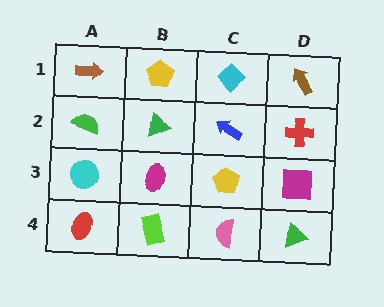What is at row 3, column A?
A cyan circle.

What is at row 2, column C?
A blue arrow.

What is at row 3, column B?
A magenta ellipse.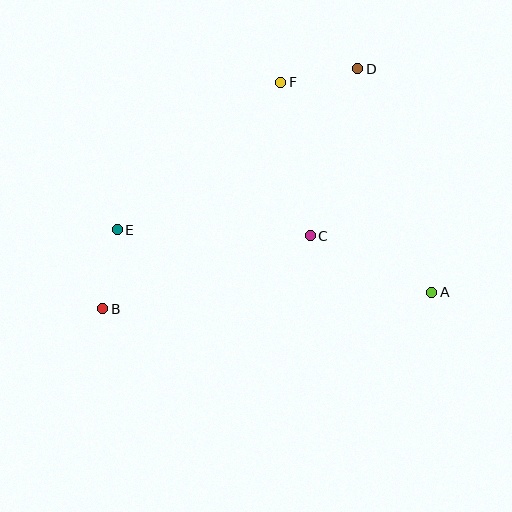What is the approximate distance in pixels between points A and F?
The distance between A and F is approximately 259 pixels.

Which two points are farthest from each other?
Points B and D are farthest from each other.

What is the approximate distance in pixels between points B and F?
The distance between B and F is approximately 288 pixels.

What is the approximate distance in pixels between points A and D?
The distance between A and D is approximately 235 pixels.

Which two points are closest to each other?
Points D and F are closest to each other.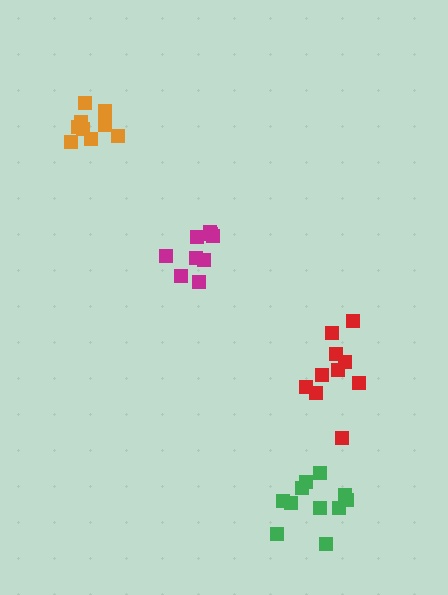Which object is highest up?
The orange cluster is topmost.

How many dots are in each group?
Group 1: 9 dots, Group 2: 10 dots, Group 3: 11 dots, Group 4: 9 dots (39 total).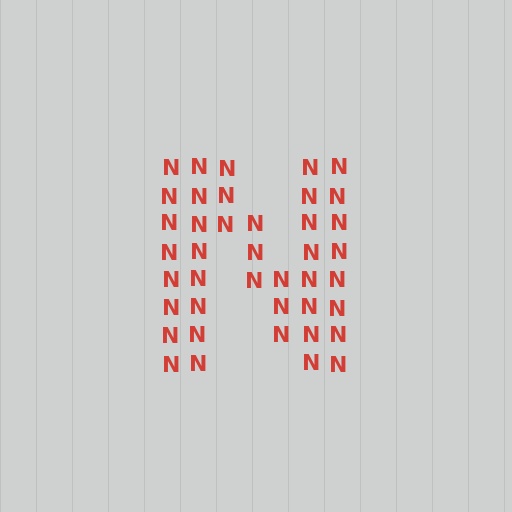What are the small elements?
The small elements are letter N's.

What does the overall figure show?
The overall figure shows the letter N.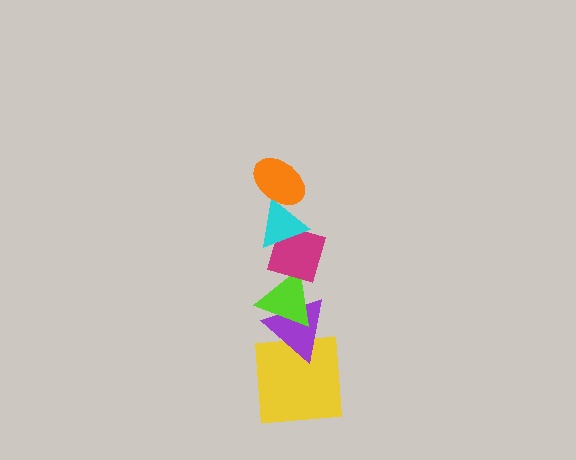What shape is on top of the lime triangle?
The magenta diamond is on top of the lime triangle.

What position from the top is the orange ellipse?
The orange ellipse is 1st from the top.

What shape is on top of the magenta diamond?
The cyan triangle is on top of the magenta diamond.